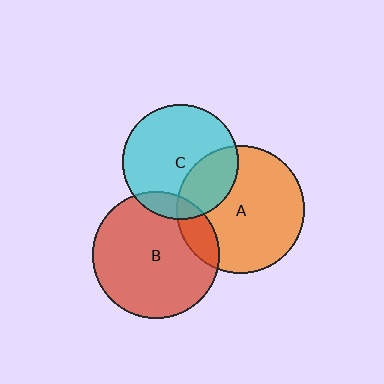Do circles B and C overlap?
Yes.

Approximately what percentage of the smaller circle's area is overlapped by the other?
Approximately 10%.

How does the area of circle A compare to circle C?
Approximately 1.2 times.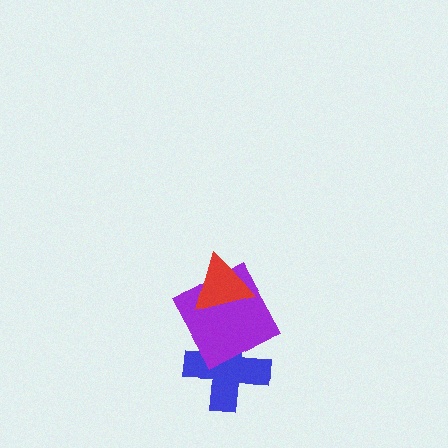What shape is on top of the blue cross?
The purple square is on top of the blue cross.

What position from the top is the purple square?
The purple square is 2nd from the top.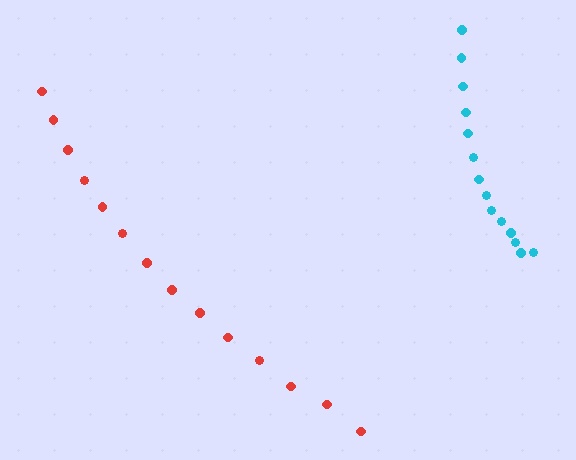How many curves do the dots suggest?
There are 2 distinct paths.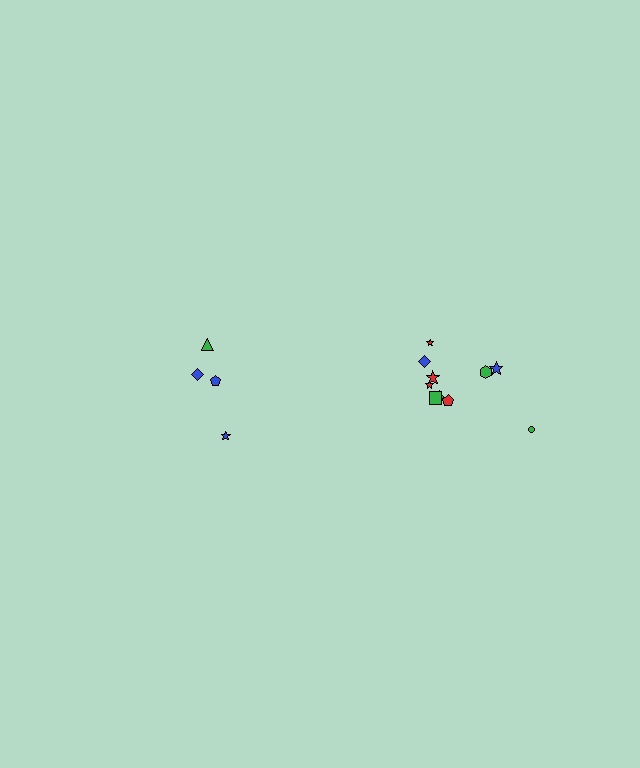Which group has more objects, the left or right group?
The right group.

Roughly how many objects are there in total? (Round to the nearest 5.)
Roughly 15 objects in total.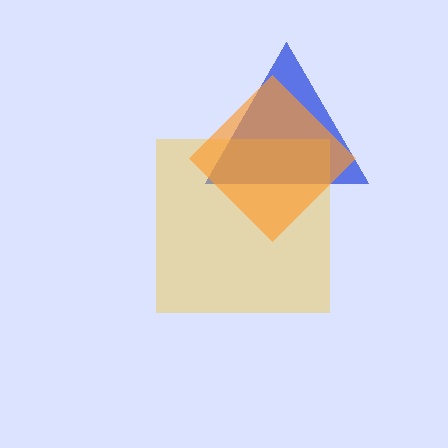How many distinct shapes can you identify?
There are 3 distinct shapes: a blue triangle, a yellow square, an orange diamond.